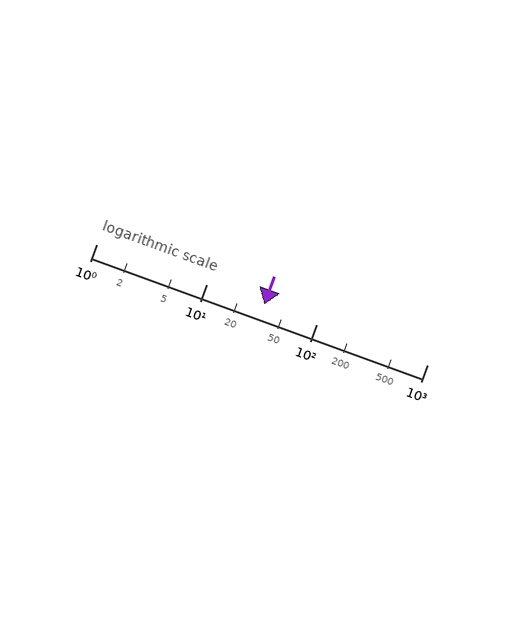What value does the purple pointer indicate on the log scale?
The pointer indicates approximately 33.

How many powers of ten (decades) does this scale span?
The scale spans 3 decades, from 1 to 1000.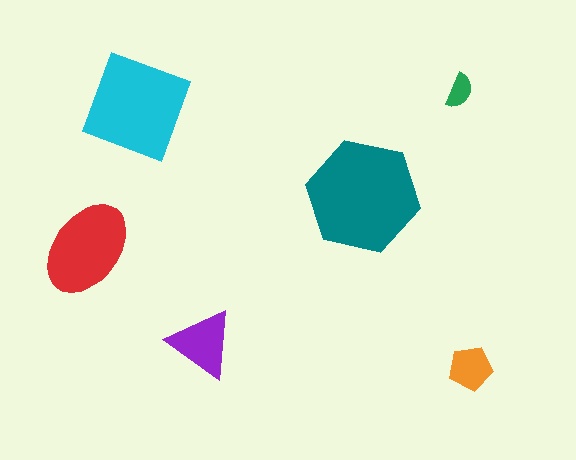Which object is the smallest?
The green semicircle.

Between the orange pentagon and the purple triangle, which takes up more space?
The purple triangle.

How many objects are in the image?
There are 6 objects in the image.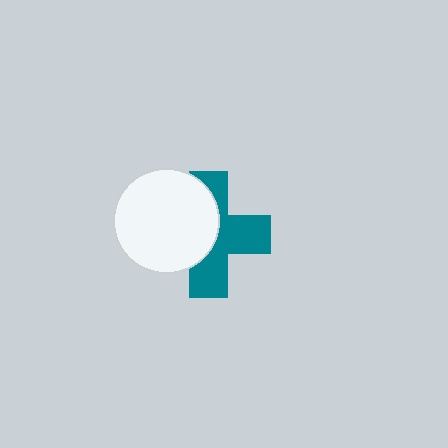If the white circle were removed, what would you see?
You would see the complete teal cross.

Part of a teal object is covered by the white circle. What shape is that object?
It is a cross.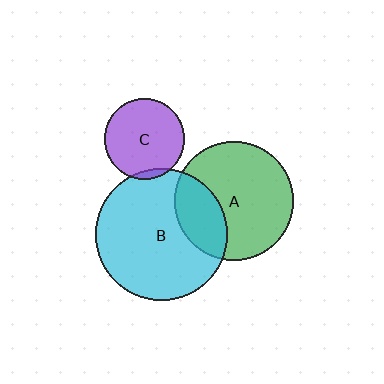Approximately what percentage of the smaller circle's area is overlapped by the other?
Approximately 30%.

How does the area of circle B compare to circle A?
Approximately 1.2 times.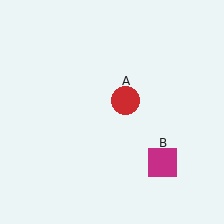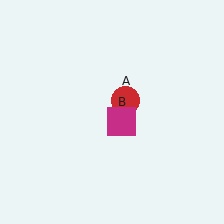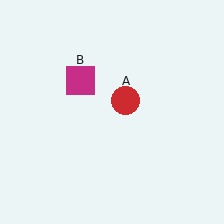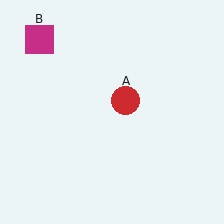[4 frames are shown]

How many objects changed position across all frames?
1 object changed position: magenta square (object B).